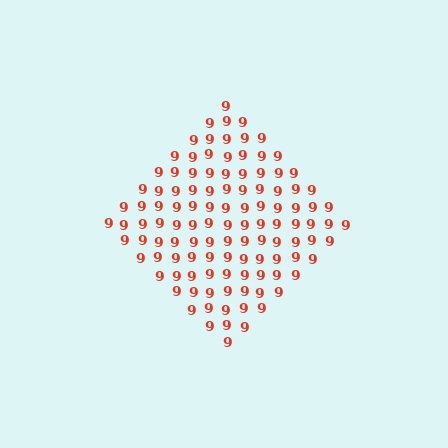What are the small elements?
The small elements are digit 9's.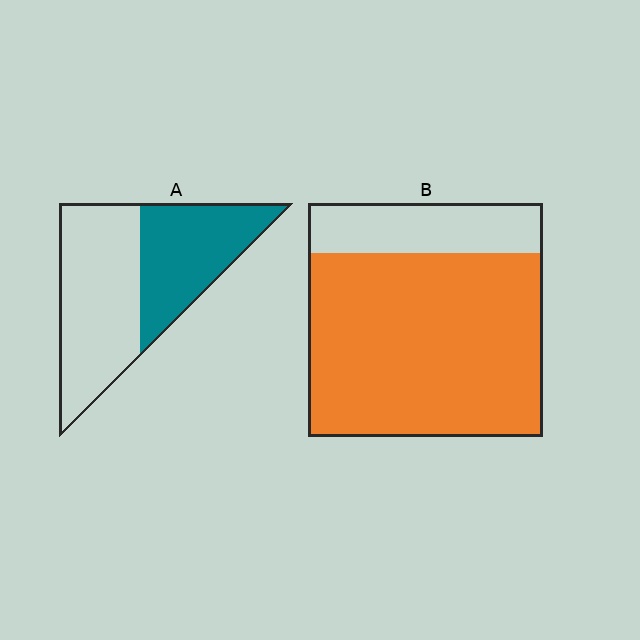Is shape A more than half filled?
No.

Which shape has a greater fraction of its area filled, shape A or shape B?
Shape B.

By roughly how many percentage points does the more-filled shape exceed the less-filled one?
By roughly 35 percentage points (B over A).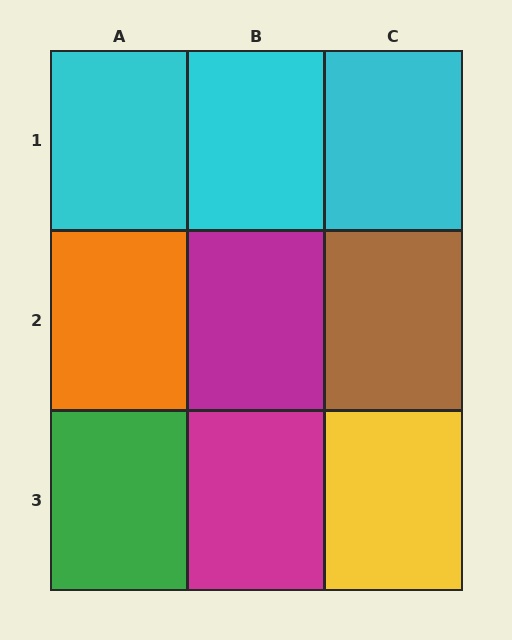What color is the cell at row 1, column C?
Cyan.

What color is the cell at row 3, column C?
Yellow.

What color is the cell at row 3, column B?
Magenta.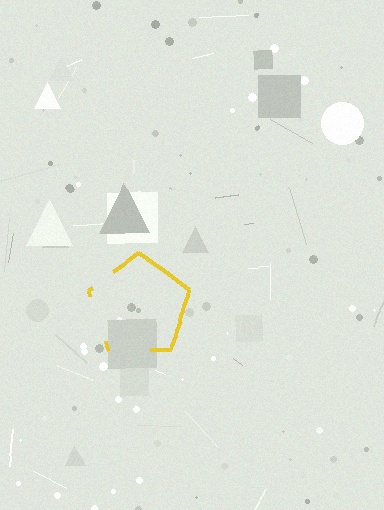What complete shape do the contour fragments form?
The contour fragments form a pentagon.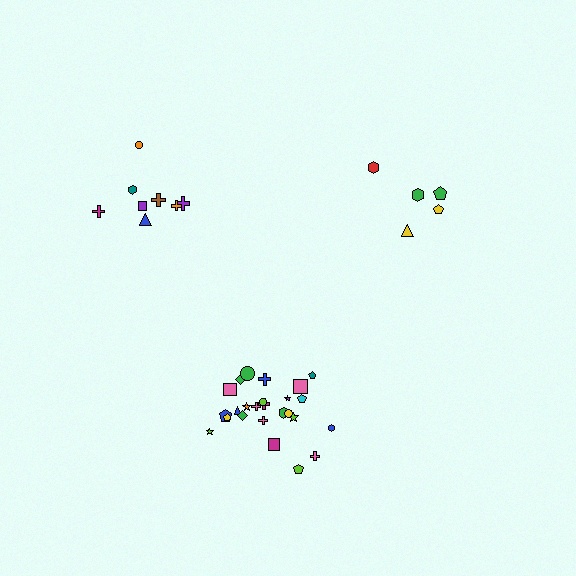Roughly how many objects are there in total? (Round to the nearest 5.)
Roughly 40 objects in total.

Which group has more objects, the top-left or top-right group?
The top-left group.